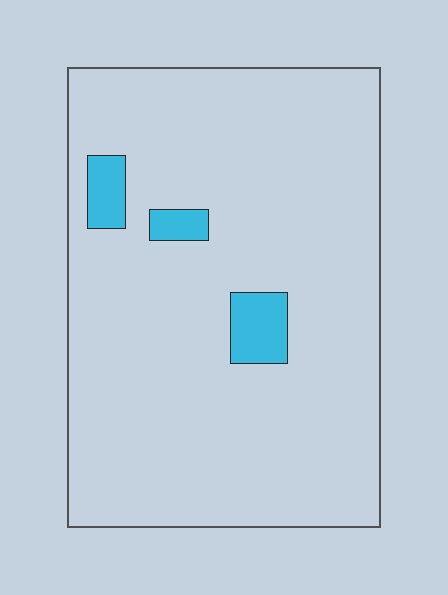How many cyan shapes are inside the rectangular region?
3.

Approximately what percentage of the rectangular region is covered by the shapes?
Approximately 5%.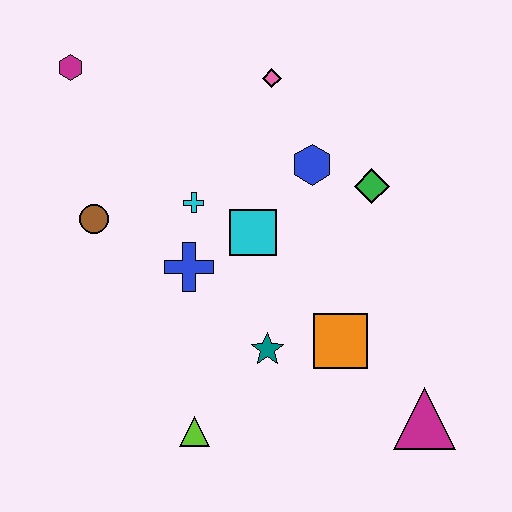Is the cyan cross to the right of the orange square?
No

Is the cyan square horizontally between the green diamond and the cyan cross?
Yes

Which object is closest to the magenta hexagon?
The brown circle is closest to the magenta hexagon.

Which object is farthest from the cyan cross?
The magenta triangle is farthest from the cyan cross.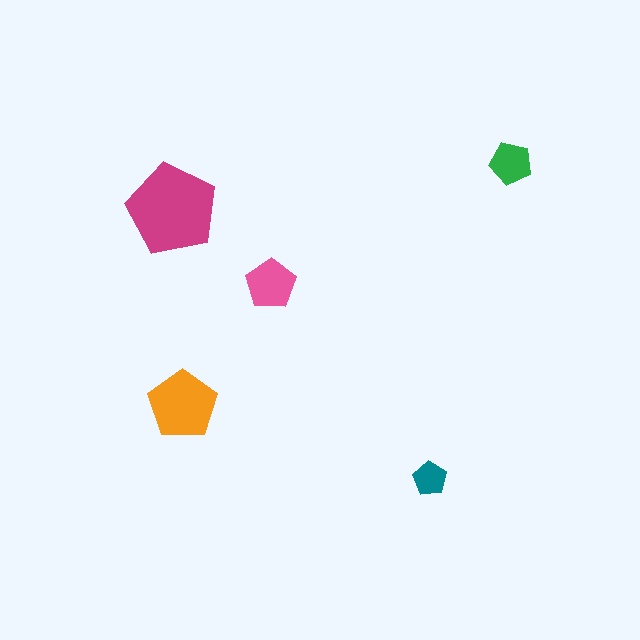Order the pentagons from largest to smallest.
the magenta one, the orange one, the pink one, the green one, the teal one.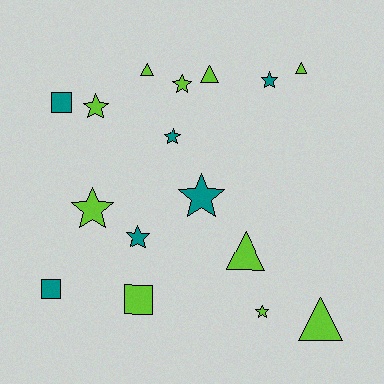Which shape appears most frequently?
Star, with 8 objects.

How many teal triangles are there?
There are no teal triangles.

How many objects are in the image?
There are 16 objects.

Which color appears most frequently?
Lime, with 10 objects.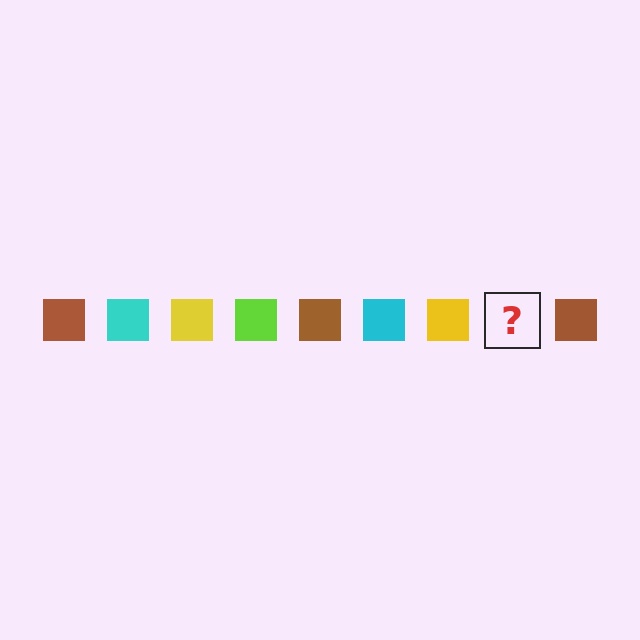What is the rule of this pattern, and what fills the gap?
The rule is that the pattern cycles through brown, cyan, yellow, lime squares. The gap should be filled with a lime square.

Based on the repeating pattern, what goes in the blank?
The blank should be a lime square.